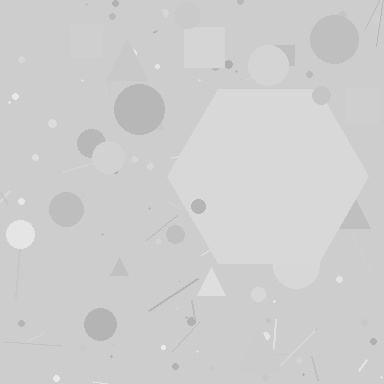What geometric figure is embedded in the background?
A hexagon is embedded in the background.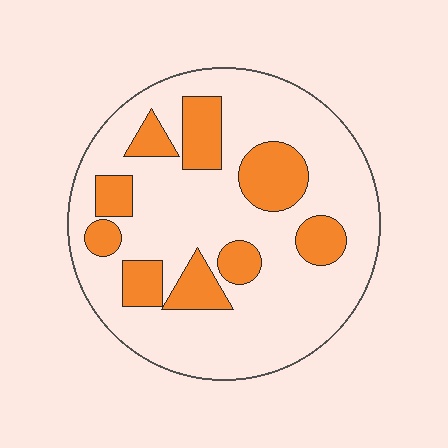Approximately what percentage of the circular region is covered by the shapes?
Approximately 25%.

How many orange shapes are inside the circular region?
9.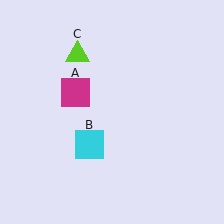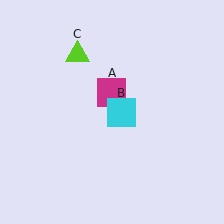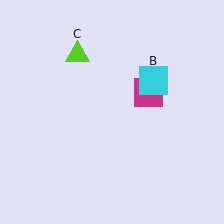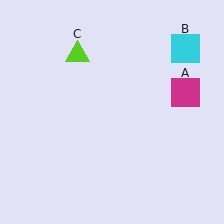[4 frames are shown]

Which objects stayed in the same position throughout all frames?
Lime triangle (object C) remained stationary.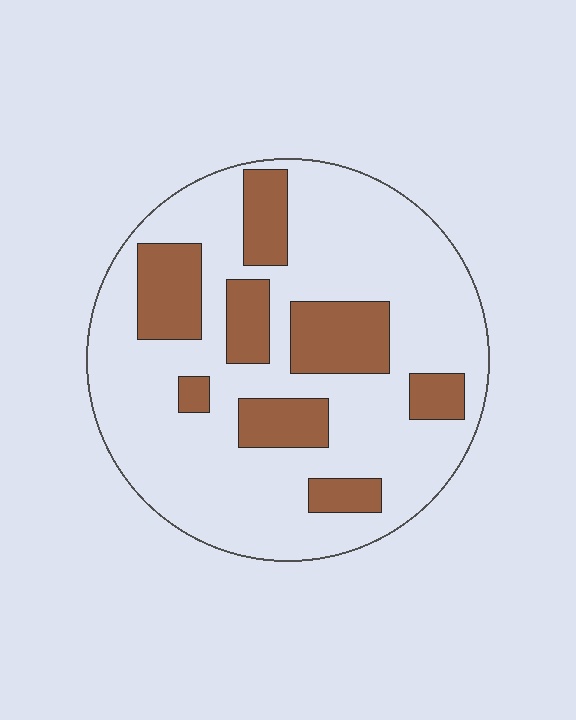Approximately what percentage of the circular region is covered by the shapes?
Approximately 25%.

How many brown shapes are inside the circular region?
8.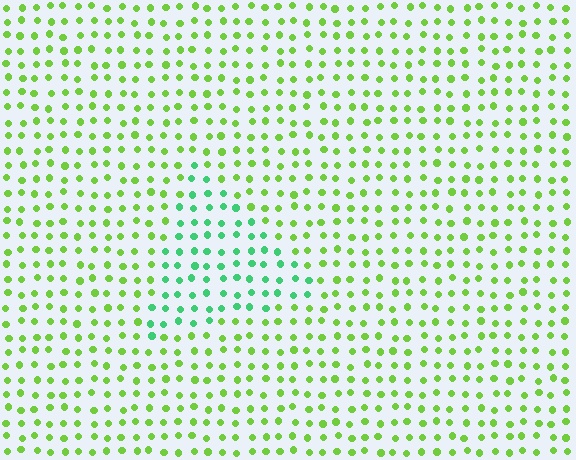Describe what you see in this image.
The image is filled with small lime elements in a uniform arrangement. A triangle-shaped region is visible where the elements are tinted to a slightly different hue, forming a subtle color boundary.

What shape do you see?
I see a triangle.